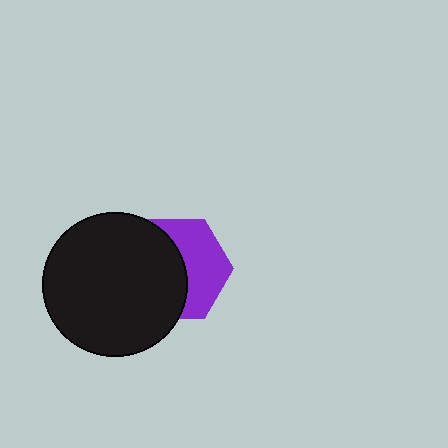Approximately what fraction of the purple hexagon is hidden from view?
Roughly 54% of the purple hexagon is hidden behind the black circle.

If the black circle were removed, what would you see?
You would see the complete purple hexagon.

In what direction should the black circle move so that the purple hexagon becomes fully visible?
The black circle should move left. That is the shortest direction to clear the overlap and leave the purple hexagon fully visible.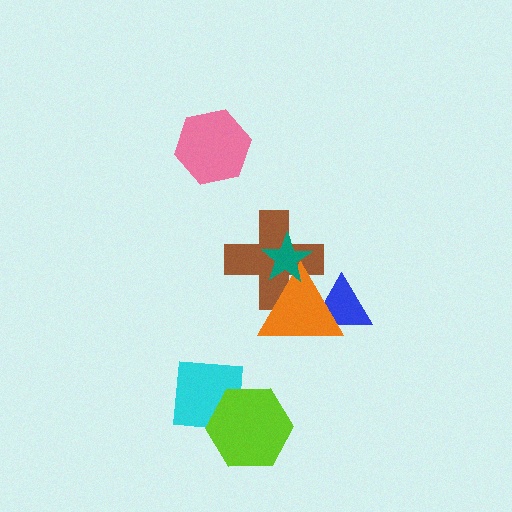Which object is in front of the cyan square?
The lime hexagon is in front of the cyan square.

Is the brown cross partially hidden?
Yes, it is partially covered by another shape.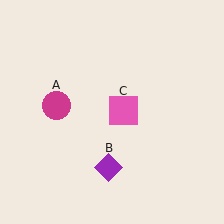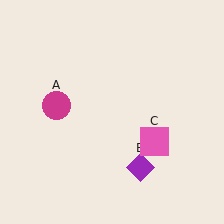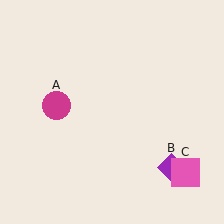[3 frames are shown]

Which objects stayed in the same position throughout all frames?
Magenta circle (object A) remained stationary.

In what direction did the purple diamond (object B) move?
The purple diamond (object B) moved right.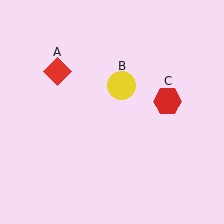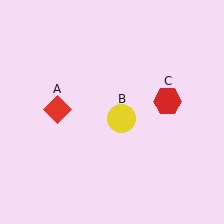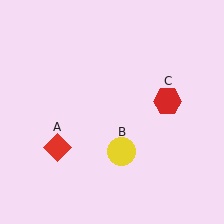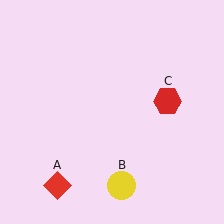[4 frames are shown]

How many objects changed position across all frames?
2 objects changed position: red diamond (object A), yellow circle (object B).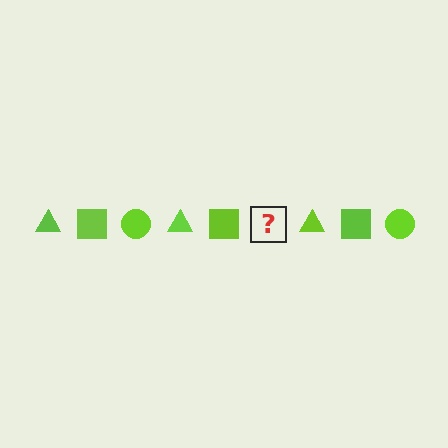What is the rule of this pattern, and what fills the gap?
The rule is that the pattern cycles through triangle, square, circle shapes in lime. The gap should be filled with a lime circle.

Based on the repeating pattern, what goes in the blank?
The blank should be a lime circle.